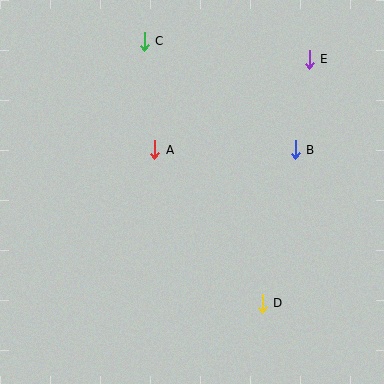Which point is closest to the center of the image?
Point A at (155, 150) is closest to the center.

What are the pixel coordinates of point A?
Point A is at (155, 150).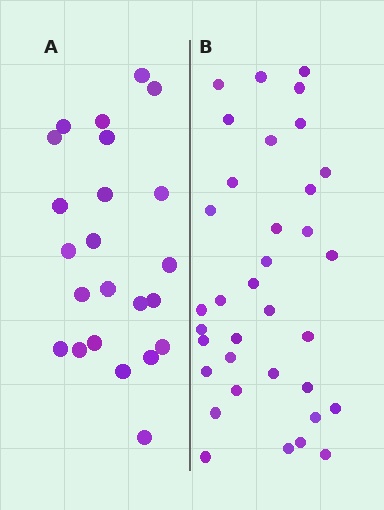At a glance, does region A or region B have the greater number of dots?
Region B (the right region) has more dots.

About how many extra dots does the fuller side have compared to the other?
Region B has roughly 12 or so more dots than region A.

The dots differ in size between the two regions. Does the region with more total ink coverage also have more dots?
No. Region A has more total ink coverage because its dots are larger, but region B actually contains more individual dots. Total area can be misleading — the number of items is what matters here.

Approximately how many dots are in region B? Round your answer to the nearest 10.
About 40 dots. (The exact count is 35, which rounds to 40.)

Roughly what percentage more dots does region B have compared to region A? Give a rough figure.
About 50% more.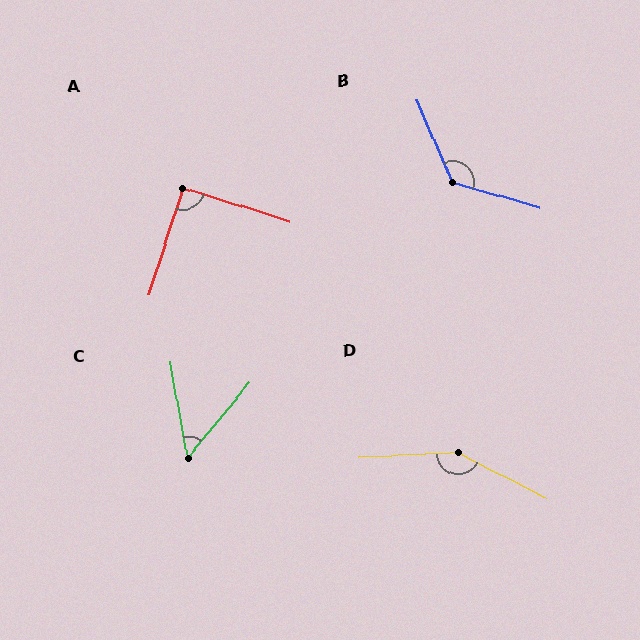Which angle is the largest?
D, at approximately 150 degrees.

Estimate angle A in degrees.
Approximately 90 degrees.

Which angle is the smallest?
C, at approximately 49 degrees.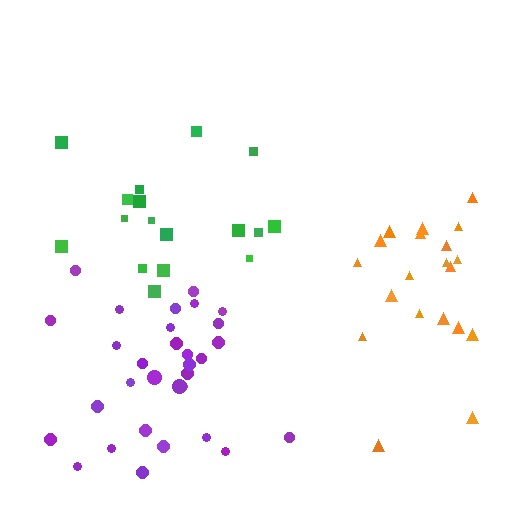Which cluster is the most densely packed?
Purple.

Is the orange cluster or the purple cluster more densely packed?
Purple.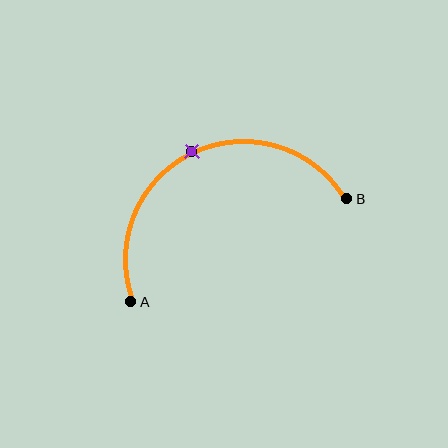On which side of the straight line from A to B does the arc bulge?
The arc bulges above the straight line connecting A and B.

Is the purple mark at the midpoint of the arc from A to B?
Yes. The purple mark lies on the arc at equal arc-length from both A and B — it is the arc midpoint.